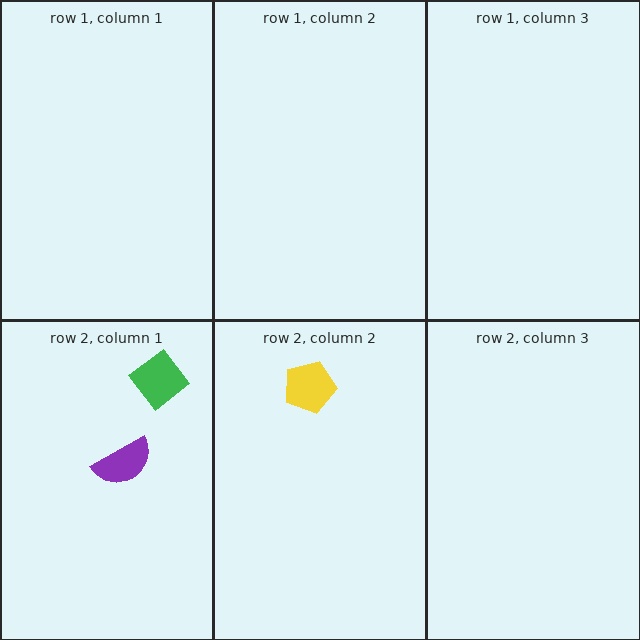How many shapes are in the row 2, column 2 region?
1.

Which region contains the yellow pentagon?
The row 2, column 2 region.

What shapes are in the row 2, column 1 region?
The purple semicircle, the green diamond.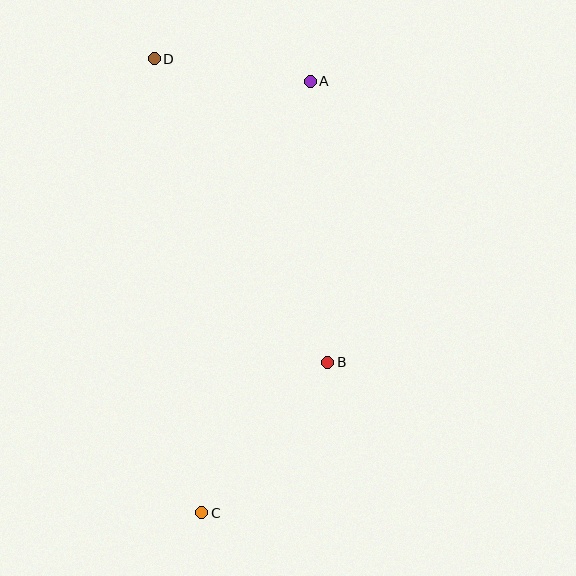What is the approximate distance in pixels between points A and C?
The distance between A and C is approximately 445 pixels.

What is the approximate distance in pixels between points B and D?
The distance between B and D is approximately 350 pixels.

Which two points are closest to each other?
Points A and D are closest to each other.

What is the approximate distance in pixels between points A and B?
The distance between A and B is approximately 282 pixels.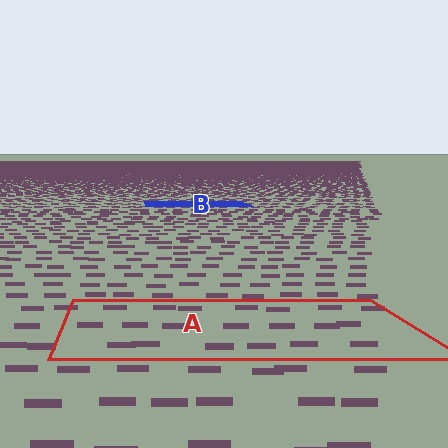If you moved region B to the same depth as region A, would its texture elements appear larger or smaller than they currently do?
They would appear larger. At a closer depth, the same texture elements are projected at a bigger on-screen size.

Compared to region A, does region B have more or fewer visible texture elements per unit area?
Region B has more texture elements per unit area — they are packed more densely because it is farther away.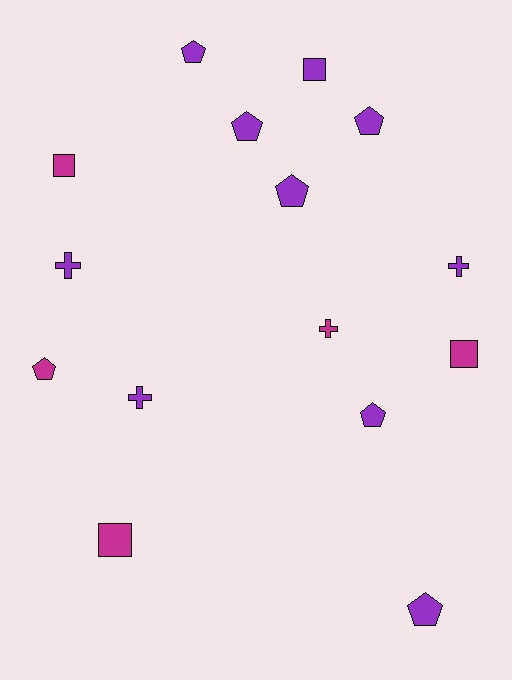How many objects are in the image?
There are 15 objects.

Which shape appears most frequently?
Pentagon, with 7 objects.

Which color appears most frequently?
Purple, with 10 objects.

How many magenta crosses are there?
There is 1 magenta cross.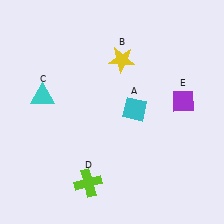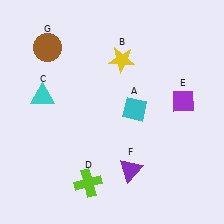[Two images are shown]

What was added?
A purple triangle (F), a brown circle (G) were added in Image 2.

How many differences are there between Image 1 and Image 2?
There are 2 differences between the two images.